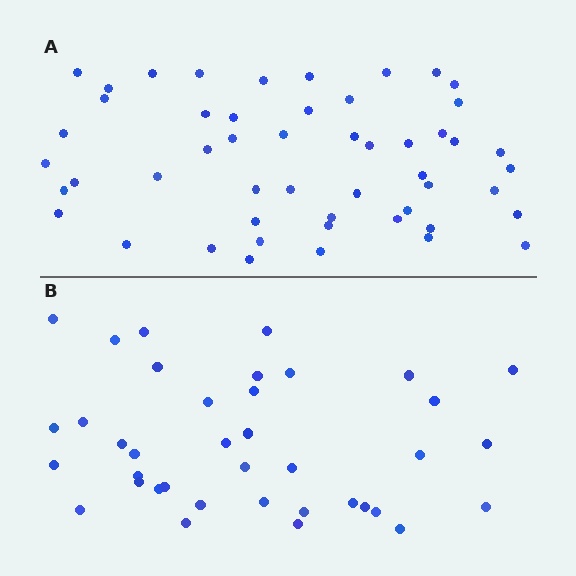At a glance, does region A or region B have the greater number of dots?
Region A (the top region) has more dots.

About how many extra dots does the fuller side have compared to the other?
Region A has approximately 15 more dots than region B.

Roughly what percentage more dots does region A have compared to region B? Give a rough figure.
About 35% more.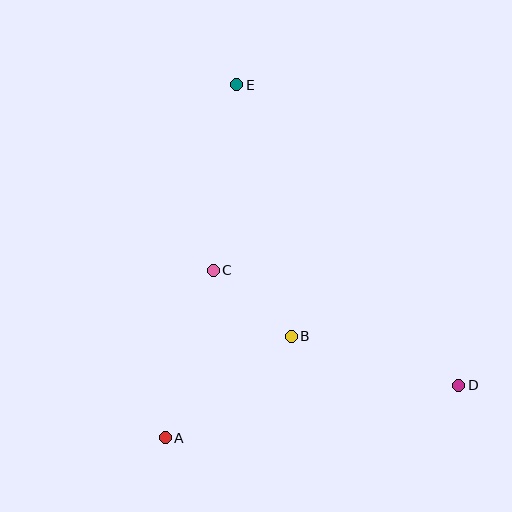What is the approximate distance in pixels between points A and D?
The distance between A and D is approximately 298 pixels.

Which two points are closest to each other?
Points B and C are closest to each other.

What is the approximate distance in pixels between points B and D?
The distance between B and D is approximately 174 pixels.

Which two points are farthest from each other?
Points D and E are farthest from each other.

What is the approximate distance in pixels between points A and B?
The distance between A and B is approximately 162 pixels.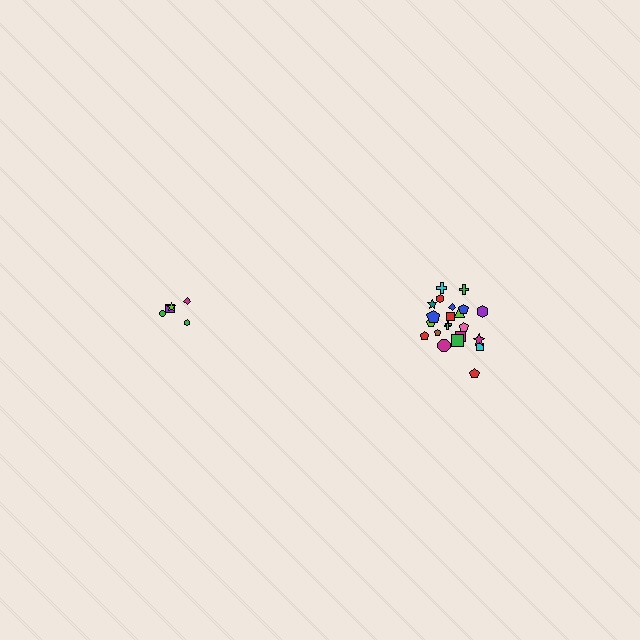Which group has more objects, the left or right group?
The right group.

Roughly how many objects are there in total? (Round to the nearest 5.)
Roughly 25 objects in total.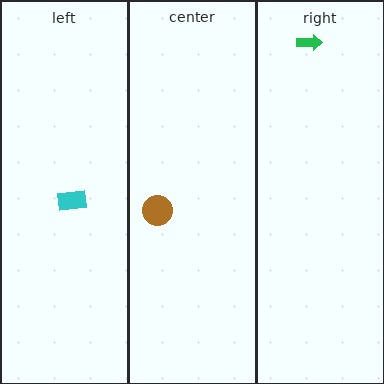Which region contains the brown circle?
The center region.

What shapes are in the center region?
The brown circle.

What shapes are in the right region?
The green arrow.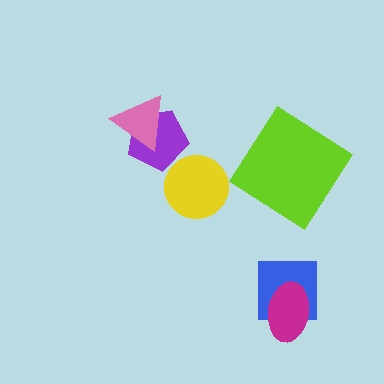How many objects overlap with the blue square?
1 object overlaps with the blue square.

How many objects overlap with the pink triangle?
1 object overlaps with the pink triangle.